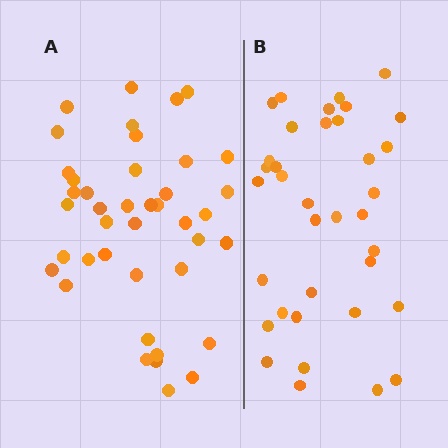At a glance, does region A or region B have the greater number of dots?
Region A (the left region) has more dots.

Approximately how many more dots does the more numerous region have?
Region A has about 5 more dots than region B.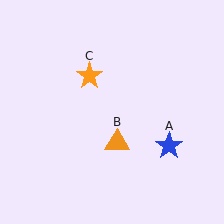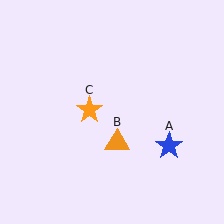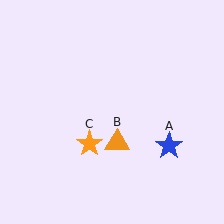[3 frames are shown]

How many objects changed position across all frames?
1 object changed position: orange star (object C).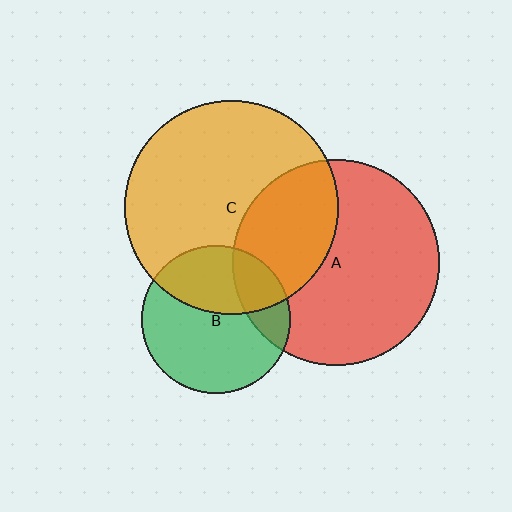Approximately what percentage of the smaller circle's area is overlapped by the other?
Approximately 35%.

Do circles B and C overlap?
Yes.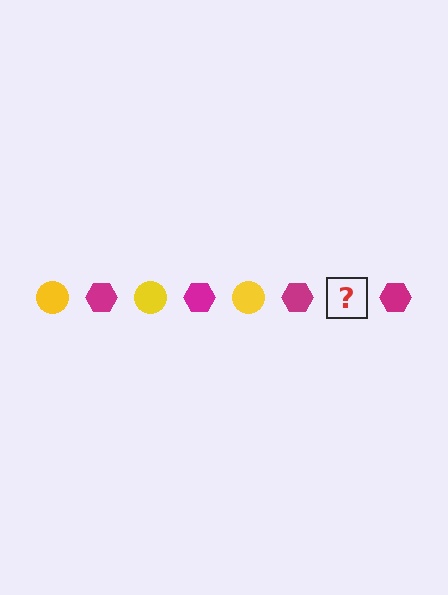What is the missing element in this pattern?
The missing element is a yellow circle.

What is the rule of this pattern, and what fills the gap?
The rule is that the pattern alternates between yellow circle and magenta hexagon. The gap should be filled with a yellow circle.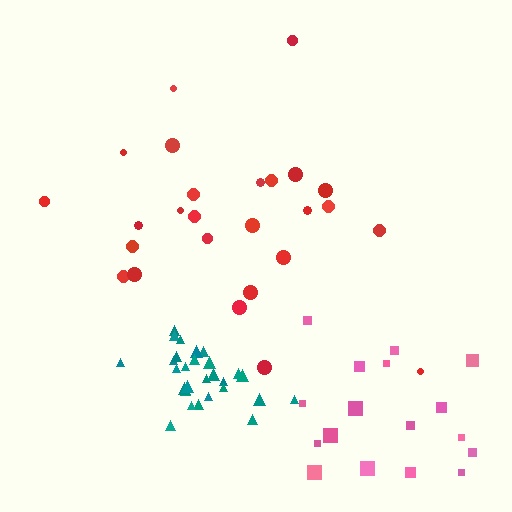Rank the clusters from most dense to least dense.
teal, red, pink.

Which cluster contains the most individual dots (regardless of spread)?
Teal (28).